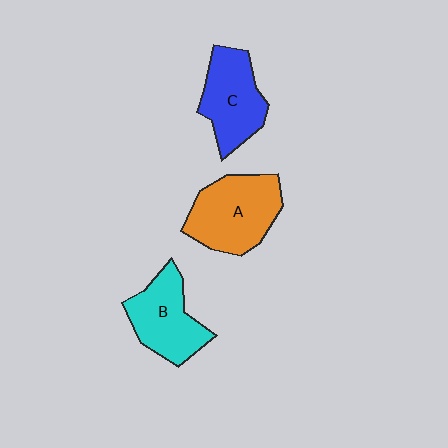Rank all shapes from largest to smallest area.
From largest to smallest: A (orange), C (blue), B (cyan).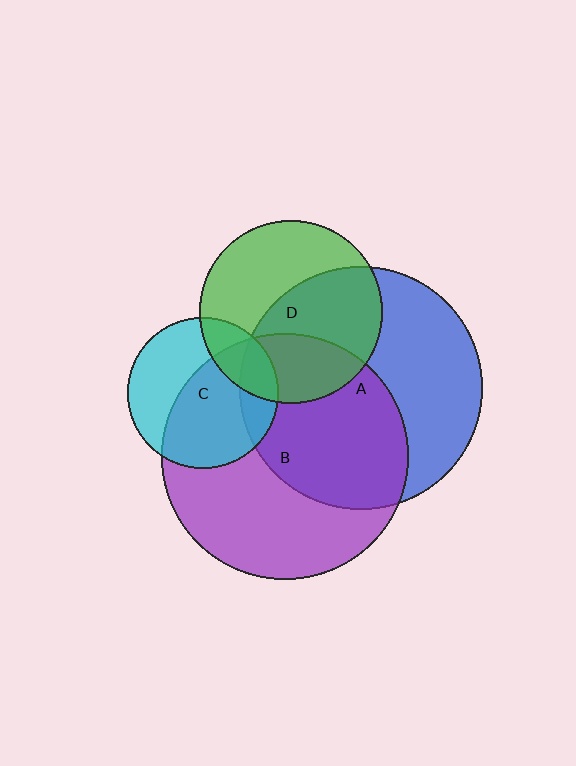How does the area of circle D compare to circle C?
Approximately 1.5 times.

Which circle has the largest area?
Circle B (purple).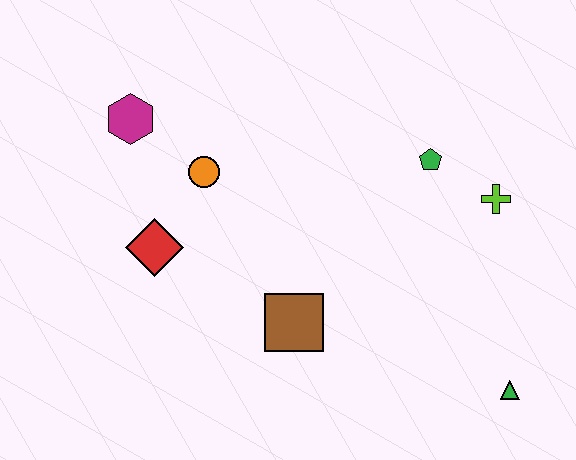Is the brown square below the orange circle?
Yes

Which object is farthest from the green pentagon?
The magenta hexagon is farthest from the green pentagon.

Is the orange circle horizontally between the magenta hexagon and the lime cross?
Yes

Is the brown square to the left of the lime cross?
Yes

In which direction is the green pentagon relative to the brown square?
The green pentagon is above the brown square.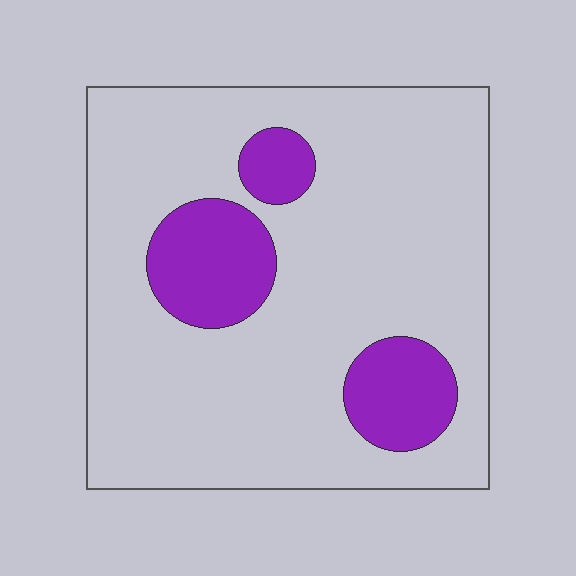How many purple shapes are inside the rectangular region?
3.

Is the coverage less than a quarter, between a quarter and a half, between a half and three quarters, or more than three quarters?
Less than a quarter.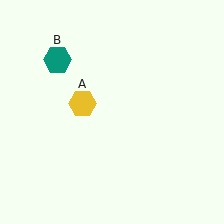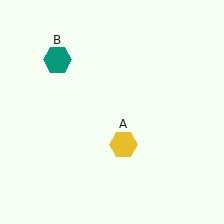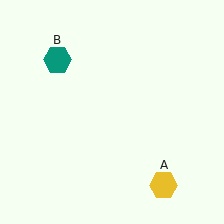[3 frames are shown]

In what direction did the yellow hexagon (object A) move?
The yellow hexagon (object A) moved down and to the right.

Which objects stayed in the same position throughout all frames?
Teal hexagon (object B) remained stationary.